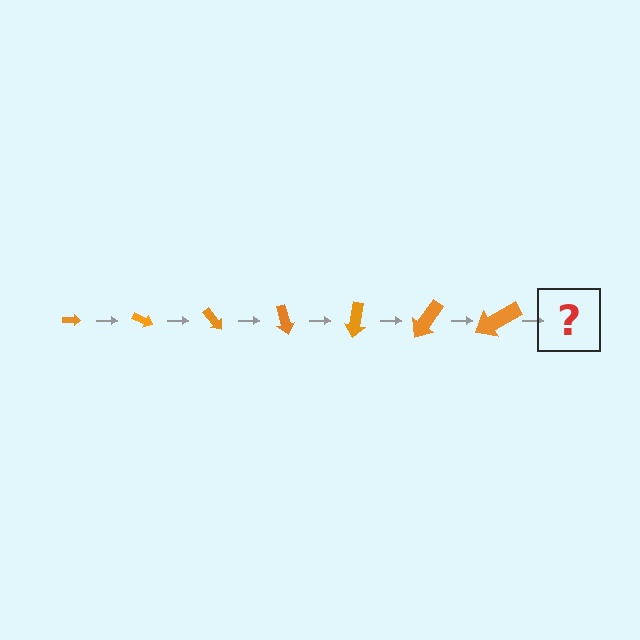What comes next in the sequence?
The next element should be an arrow, larger than the previous one and rotated 175 degrees from the start.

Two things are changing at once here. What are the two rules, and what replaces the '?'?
The two rules are that the arrow grows larger each step and it rotates 25 degrees each step. The '?' should be an arrow, larger than the previous one and rotated 175 degrees from the start.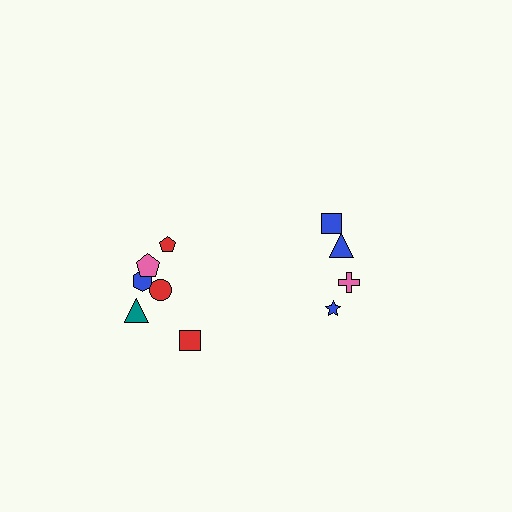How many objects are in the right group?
There are 4 objects.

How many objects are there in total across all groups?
There are 10 objects.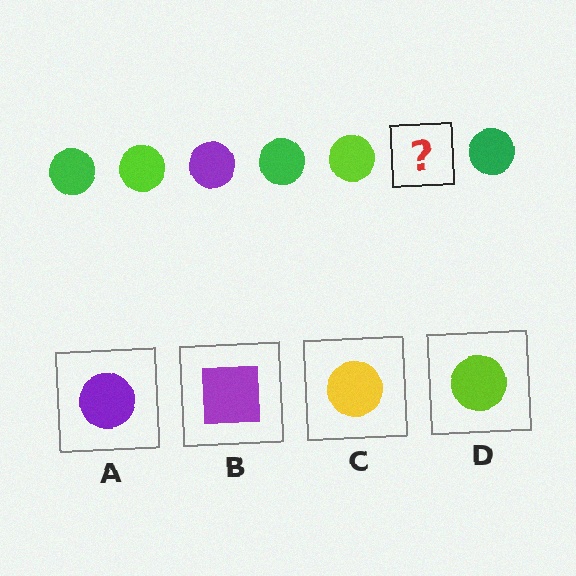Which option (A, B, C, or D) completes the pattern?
A.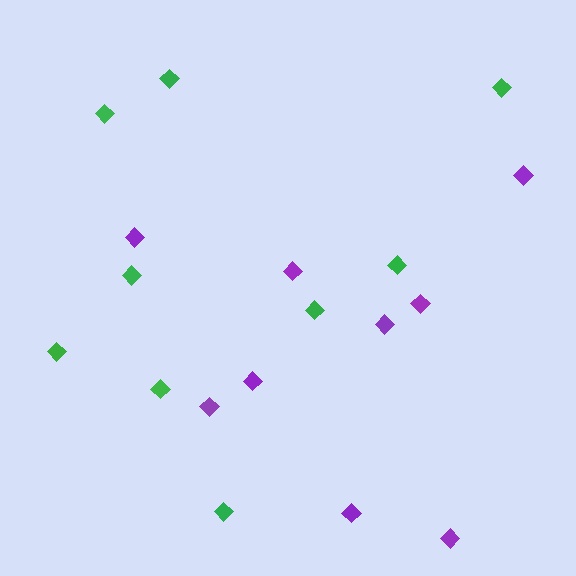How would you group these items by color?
There are 2 groups: one group of purple diamonds (9) and one group of green diamonds (9).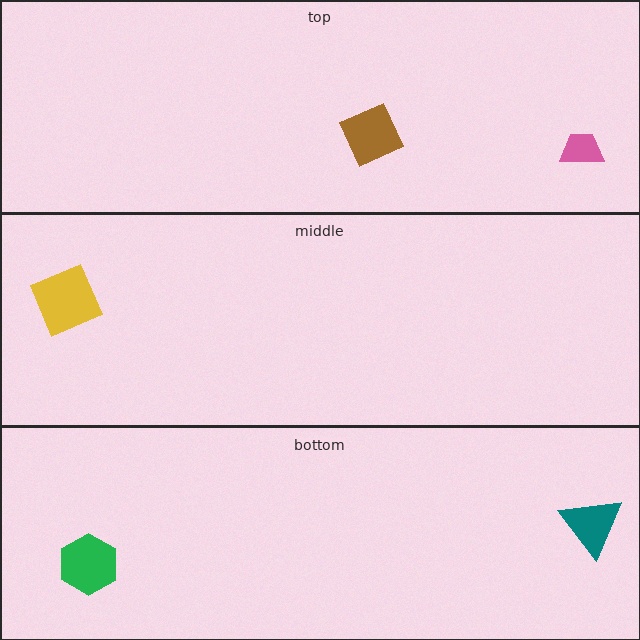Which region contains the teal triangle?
The bottom region.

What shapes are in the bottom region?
The green hexagon, the teal triangle.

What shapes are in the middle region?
The yellow square.